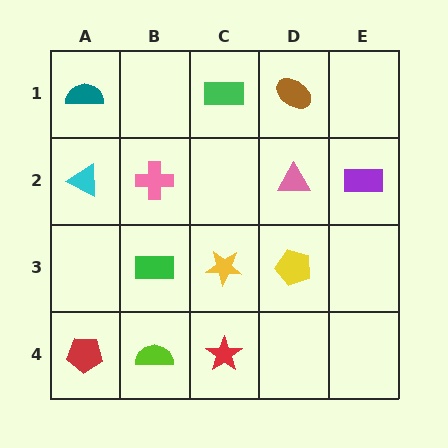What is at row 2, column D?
A pink triangle.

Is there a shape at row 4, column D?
No, that cell is empty.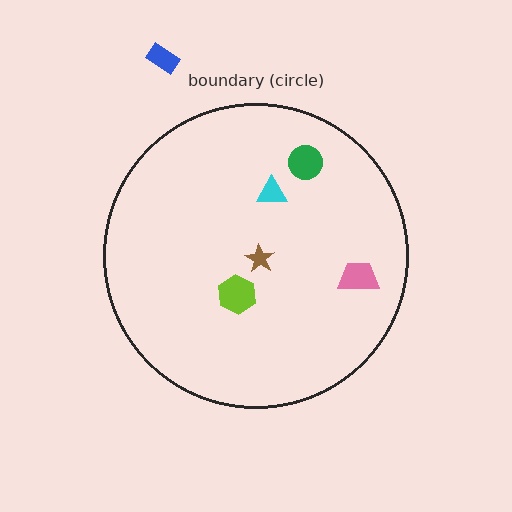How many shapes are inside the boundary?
5 inside, 1 outside.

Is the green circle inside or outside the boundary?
Inside.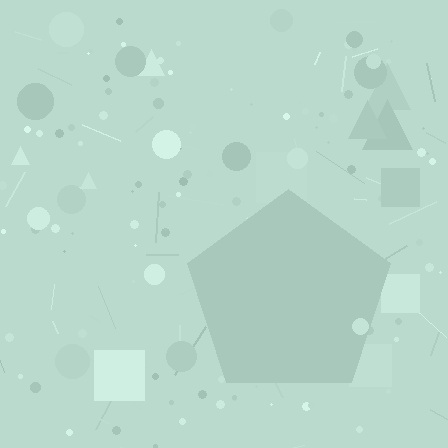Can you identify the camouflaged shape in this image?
The camouflaged shape is a pentagon.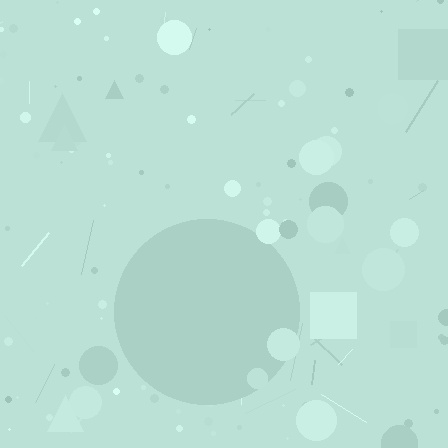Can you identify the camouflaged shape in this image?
The camouflaged shape is a circle.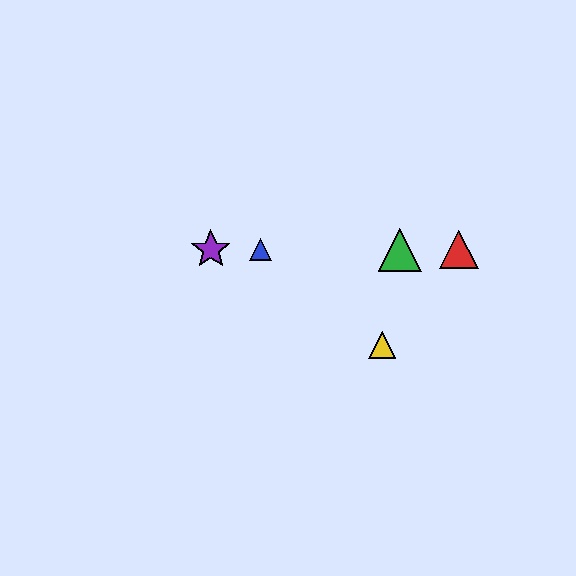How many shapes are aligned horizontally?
4 shapes (the red triangle, the blue triangle, the green triangle, the purple star) are aligned horizontally.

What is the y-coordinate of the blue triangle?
The blue triangle is at y≈250.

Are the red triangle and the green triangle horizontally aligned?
Yes, both are at y≈250.